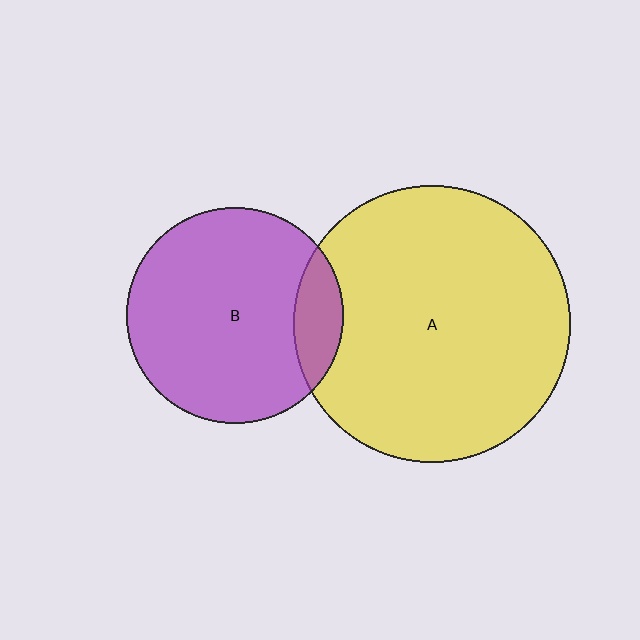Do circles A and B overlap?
Yes.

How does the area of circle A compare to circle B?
Approximately 1.6 times.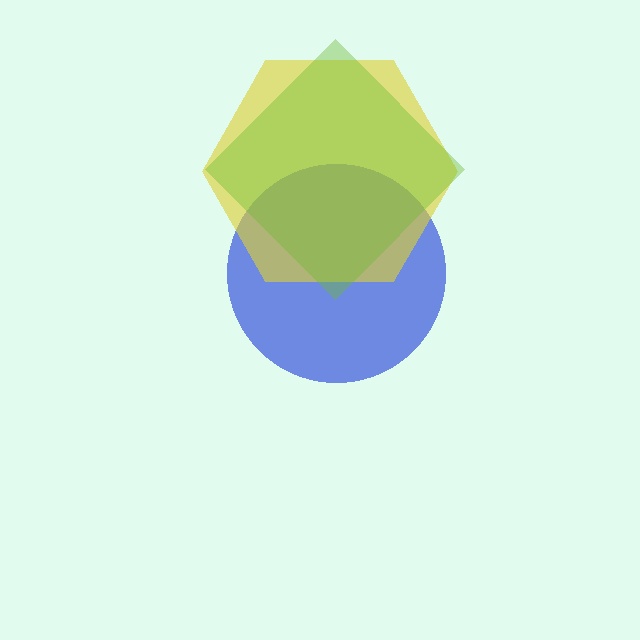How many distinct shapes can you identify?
There are 3 distinct shapes: a blue circle, a yellow hexagon, a lime diamond.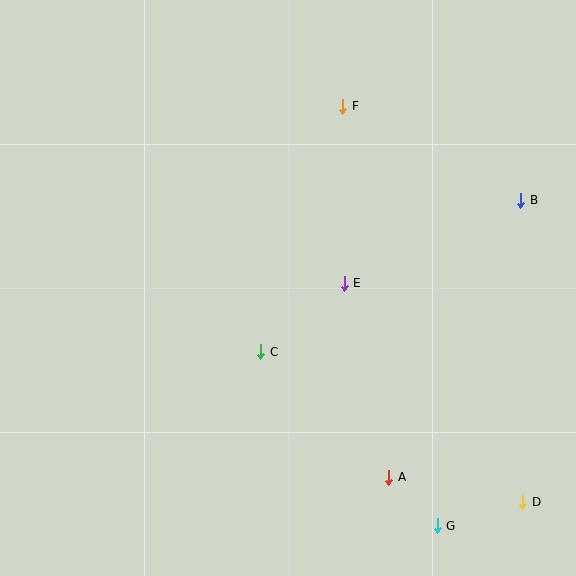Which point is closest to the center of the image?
Point E at (344, 283) is closest to the center.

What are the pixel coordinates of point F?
Point F is at (343, 106).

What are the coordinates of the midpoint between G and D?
The midpoint between G and D is at (480, 514).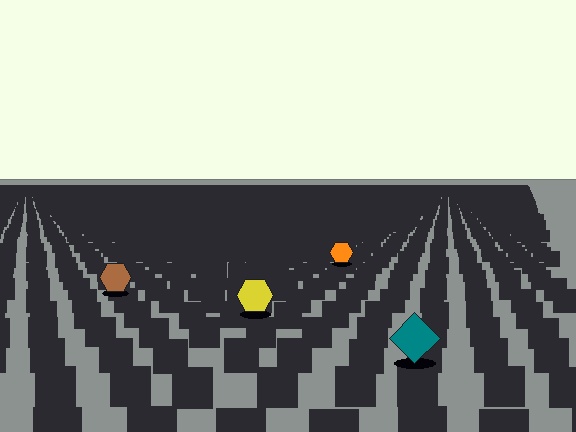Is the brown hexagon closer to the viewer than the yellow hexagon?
No. The yellow hexagon is closer — you can tell from the texture gradient: the ground texture is coarser near it.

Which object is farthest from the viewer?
The orange hexagon is farthest from the viewer. It appears smaller and the ground texture around it is denser.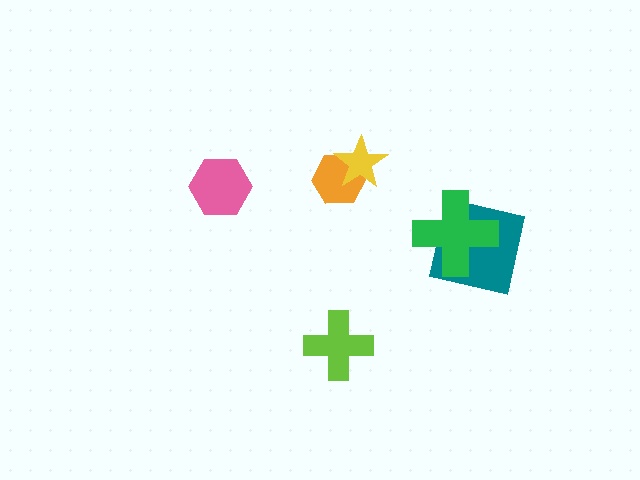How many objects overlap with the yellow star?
1 object overlaps with the yellow star.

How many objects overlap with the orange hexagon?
1 object overlaps with the orange hexagon.